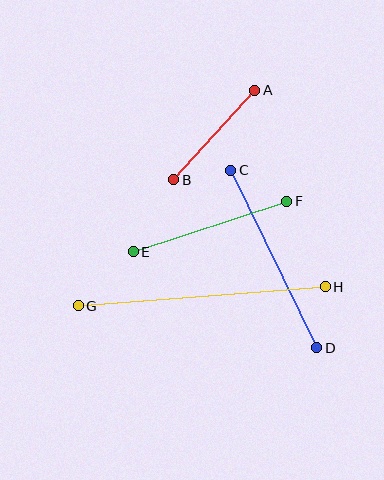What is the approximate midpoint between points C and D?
The midpoint is at approximately (274, 259) pixels.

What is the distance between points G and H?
The distance is approximately 248 pixels.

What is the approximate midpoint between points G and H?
The midpoint is at approximately (202, 296) pixels.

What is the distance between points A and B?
The distance is approximately 121 pixels.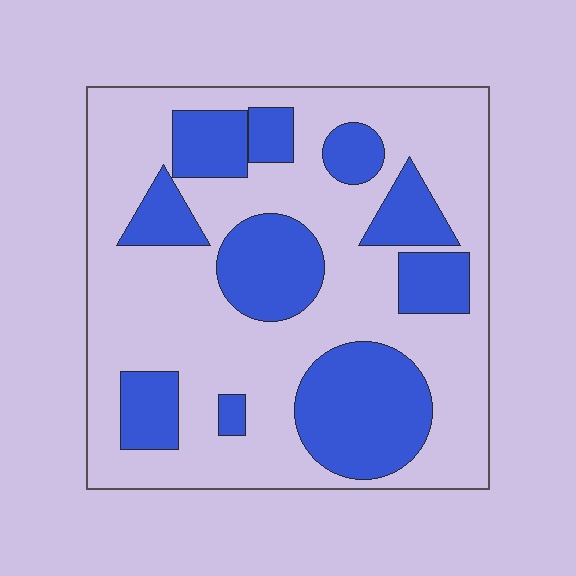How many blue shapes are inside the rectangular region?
10.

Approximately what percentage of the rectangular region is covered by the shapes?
Approximately 35%.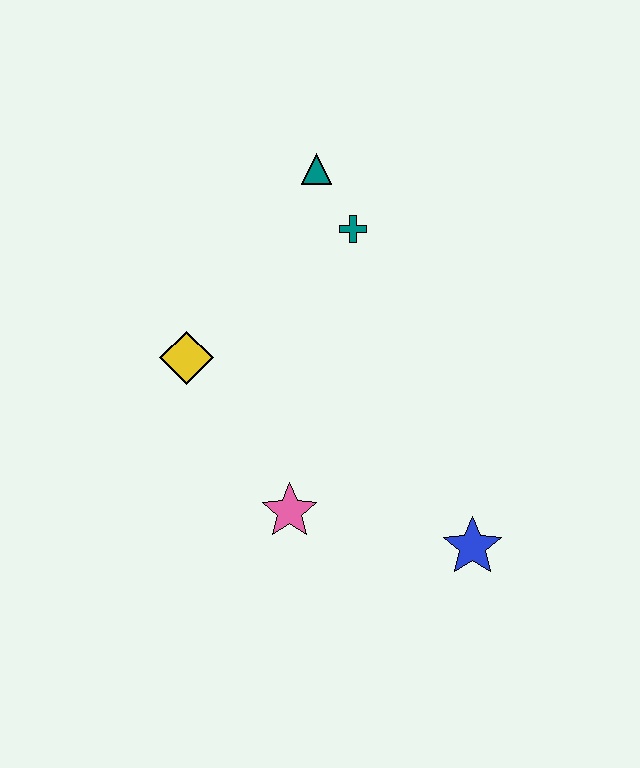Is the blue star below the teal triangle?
Yes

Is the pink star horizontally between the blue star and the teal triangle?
No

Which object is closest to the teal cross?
The teal triangle is closest to the teal cross.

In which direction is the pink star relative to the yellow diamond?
The pink star is below the yellow diamond.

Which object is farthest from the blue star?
The teal triangle is farthest from the blue star.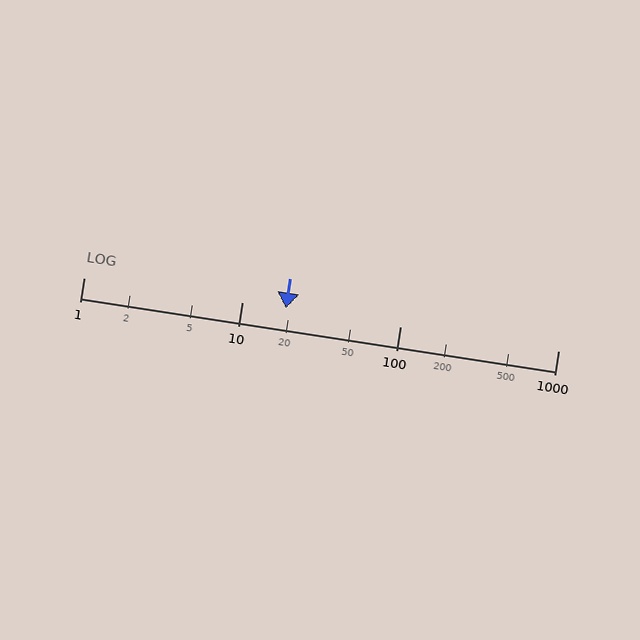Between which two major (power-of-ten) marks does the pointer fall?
The pointer is between 10 and 100.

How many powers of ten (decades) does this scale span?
The scale spans 3 decades, from 1 to 1000.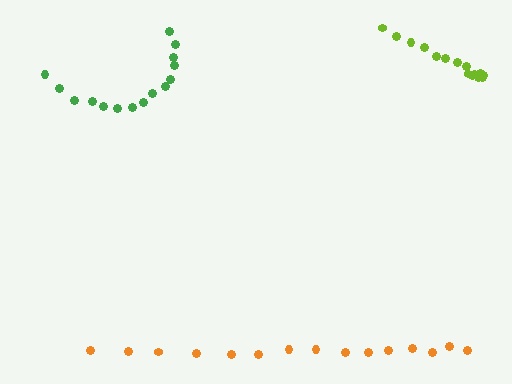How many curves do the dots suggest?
There are 3 distinct paths.